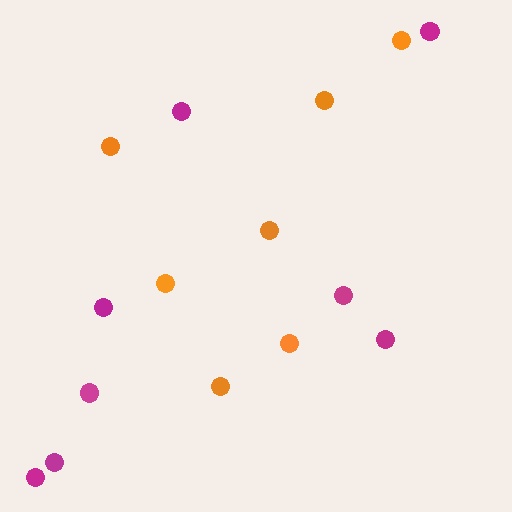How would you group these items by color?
There are 2 groups: one group of magenta circles (8) and one group of orange circles (7).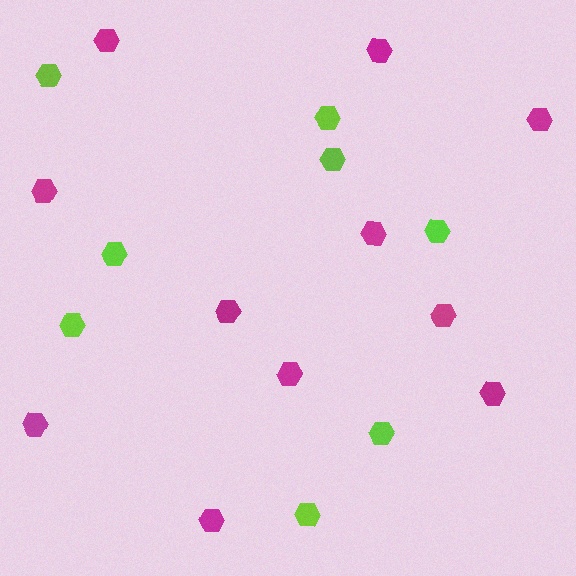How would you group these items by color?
There are 2 groups: one group of magenta hexagons (11) and one group of lime hexagons (8).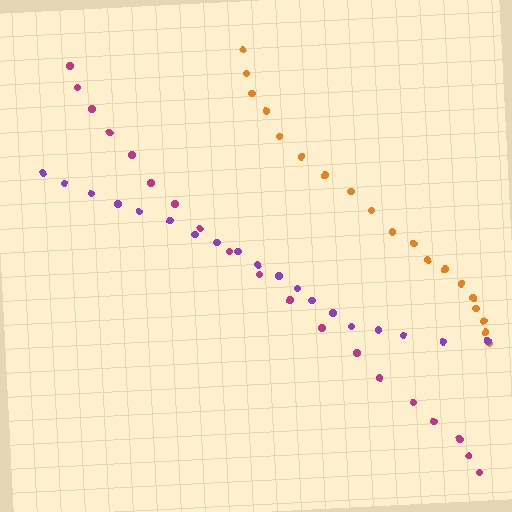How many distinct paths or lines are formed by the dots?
There are 3 distinct paths.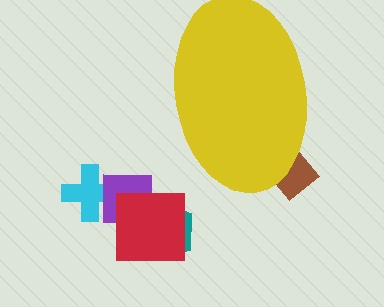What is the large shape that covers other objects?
A yellow ellipse.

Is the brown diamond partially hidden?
Yes, the brown diamond is partially hidden behind the yellow ellipse.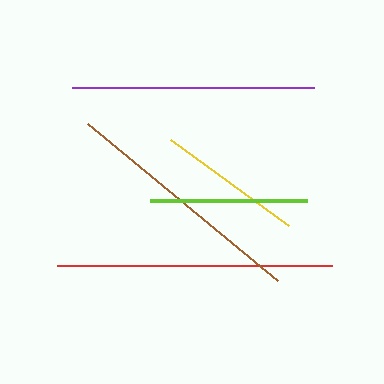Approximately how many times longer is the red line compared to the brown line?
The red line is approximately 1.1 times the length of the brown line.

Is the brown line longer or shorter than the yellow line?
The brown line is longer than the yellow line.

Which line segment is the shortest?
The yellow line is the shortest at approximately 147 pixels.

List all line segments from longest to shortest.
From longest to shortest: red, brown, purple, lime, yellow.